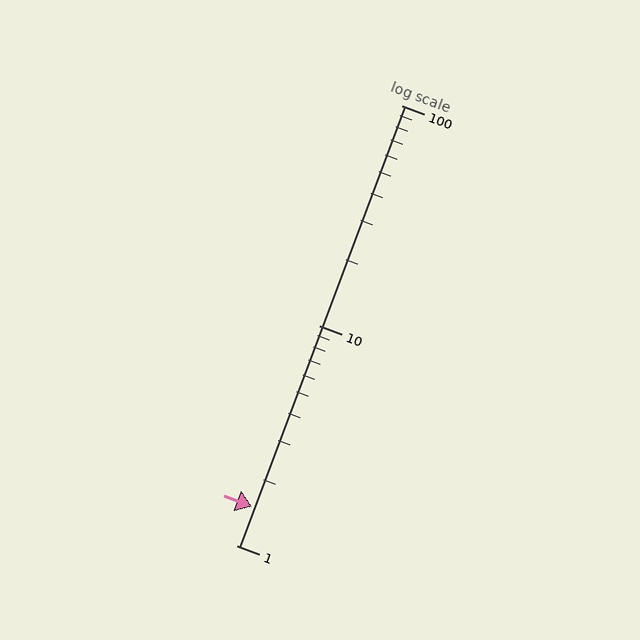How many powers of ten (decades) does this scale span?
The scale spans 2 decades, from 1 to 100.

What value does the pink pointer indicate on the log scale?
The pointer indicates approximately 1.5.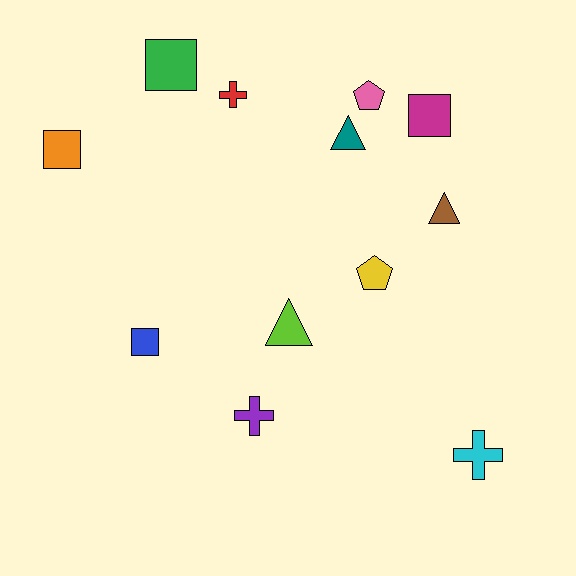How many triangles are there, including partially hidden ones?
There are 3 triangles.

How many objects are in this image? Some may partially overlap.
There are 12 objects.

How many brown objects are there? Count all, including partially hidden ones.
There is 1 brown object.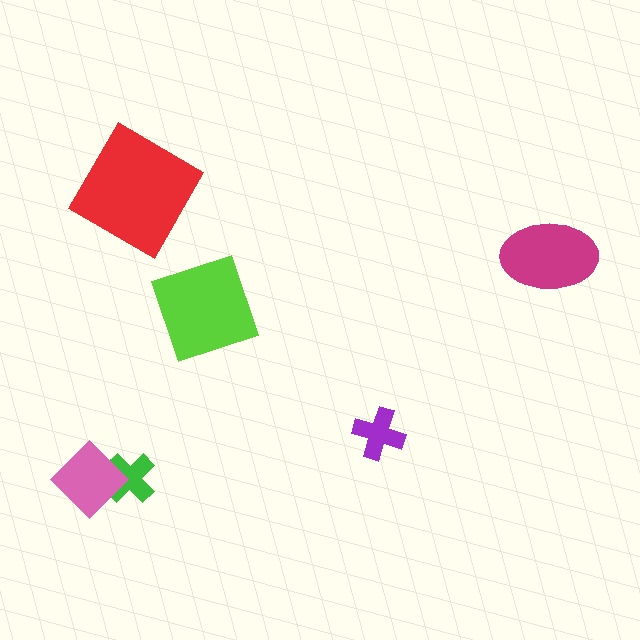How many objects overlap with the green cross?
1 object overlaps with the green cross.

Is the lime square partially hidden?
No, no other shape covers it.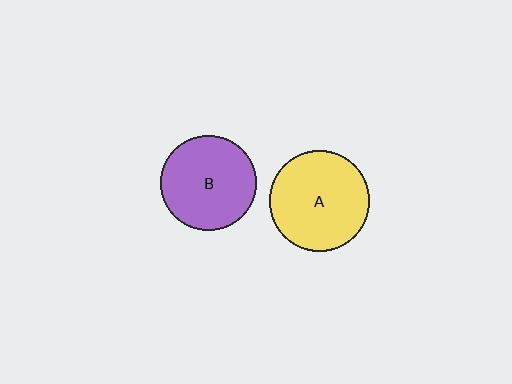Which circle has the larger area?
Circle A (yellow).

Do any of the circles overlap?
No, none of the circles overlap.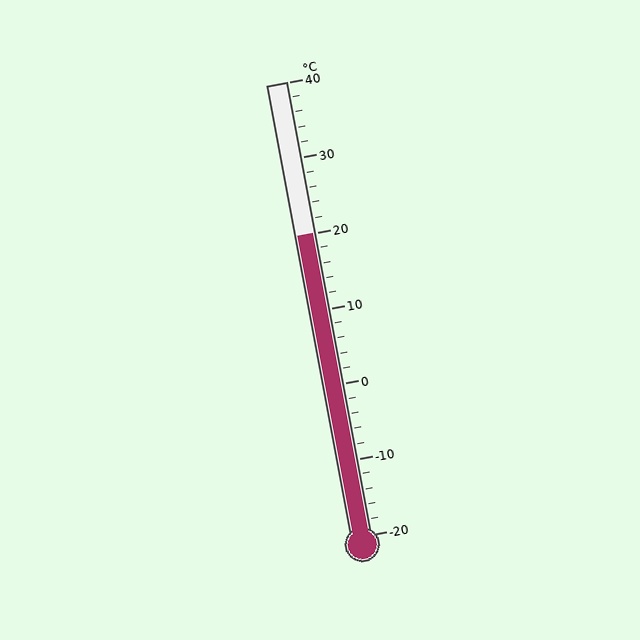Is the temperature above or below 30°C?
The temperature is below 30°C.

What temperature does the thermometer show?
The thermometer shows approximately 20°C.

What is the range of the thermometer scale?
The thermometer scale ranges from -20°C to 40°C.